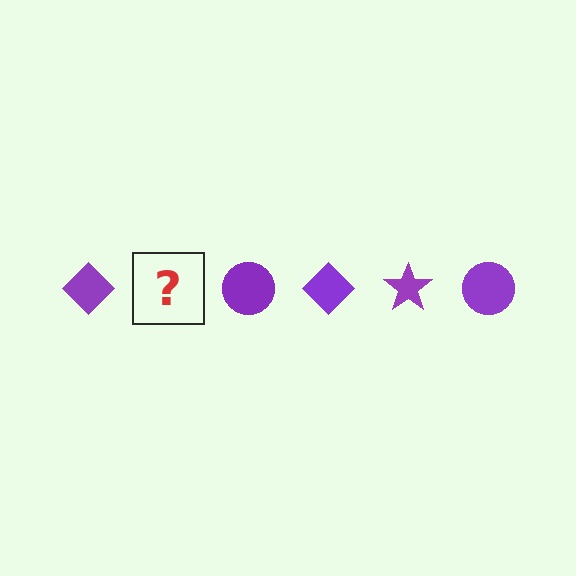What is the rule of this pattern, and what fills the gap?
The rule is that the pattern cycles through diamond, star, circle shapes in purple. The gap should be filled with a purple star.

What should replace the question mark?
The question mark should be replaced with a purple star.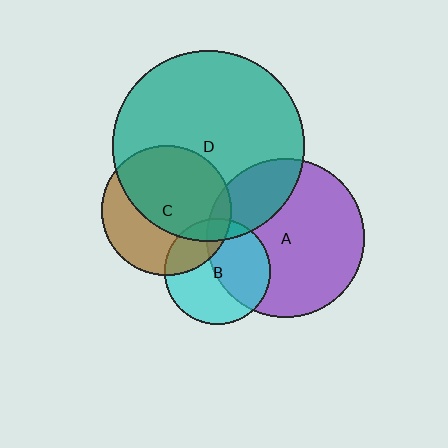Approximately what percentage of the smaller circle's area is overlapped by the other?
Approximately 25%.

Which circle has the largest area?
Circle D (teal).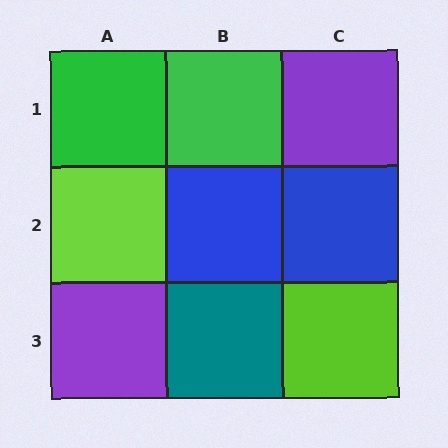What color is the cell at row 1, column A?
Green.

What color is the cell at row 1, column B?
Green.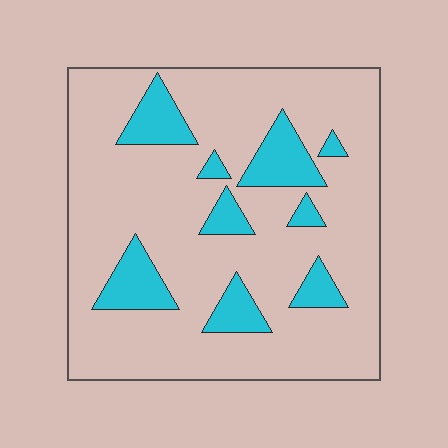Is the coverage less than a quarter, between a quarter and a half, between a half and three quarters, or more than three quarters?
Less than a quarter.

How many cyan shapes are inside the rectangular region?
9.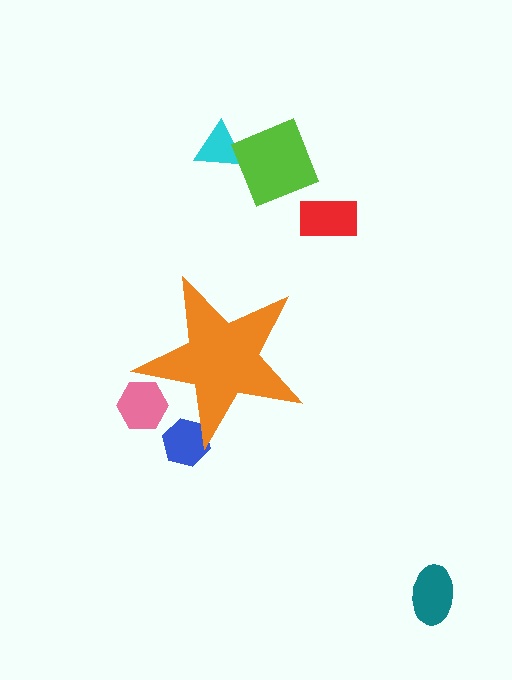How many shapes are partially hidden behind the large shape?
2 shapes are partially hidden.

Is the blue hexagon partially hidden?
Yes, the blue hexagon is partially hidden behind the orange star.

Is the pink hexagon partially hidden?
Yes, the pink hexagon is partially hidden behind the orange star.